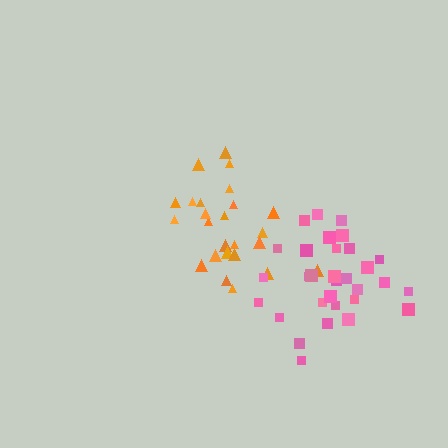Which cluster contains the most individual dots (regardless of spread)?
Pink (31).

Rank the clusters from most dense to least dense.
orange, pink.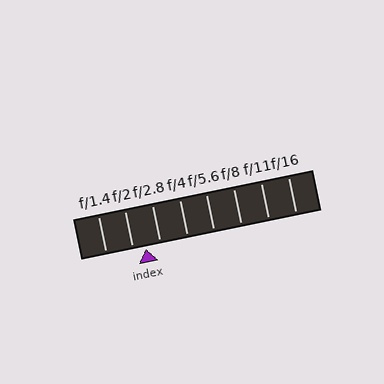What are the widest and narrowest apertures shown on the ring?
The widest aperture shown is f/1.4 and the narrowest is f/16.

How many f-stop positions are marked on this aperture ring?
There are 8 f-stop positions marked.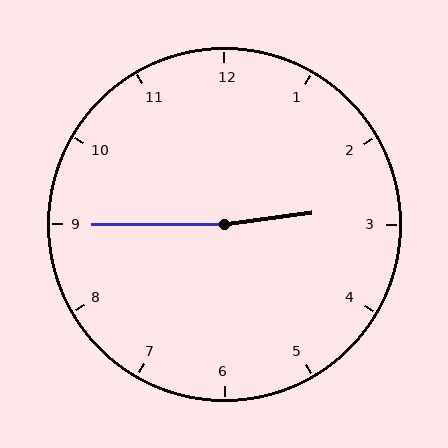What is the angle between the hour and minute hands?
Approximately 172 degrees.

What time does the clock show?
2:45.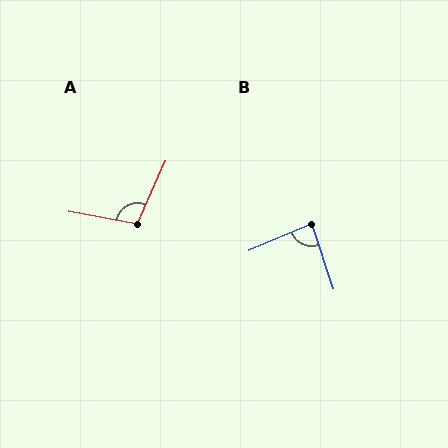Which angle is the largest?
A, at approximately 104 degrees.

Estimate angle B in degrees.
Approximately 85 degrees.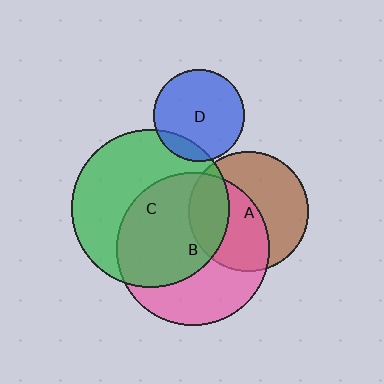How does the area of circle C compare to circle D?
Approximately 3.0 times.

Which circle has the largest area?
Circle C (green).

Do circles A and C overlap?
Yes.